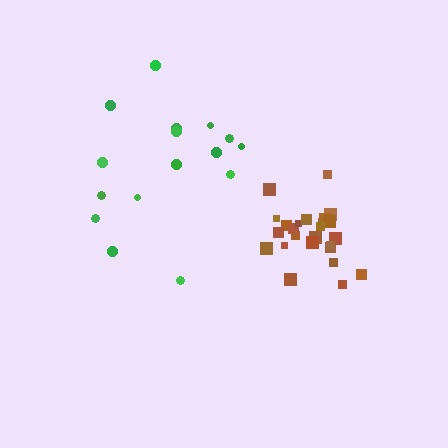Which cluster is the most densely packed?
Brown.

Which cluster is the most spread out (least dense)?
Green.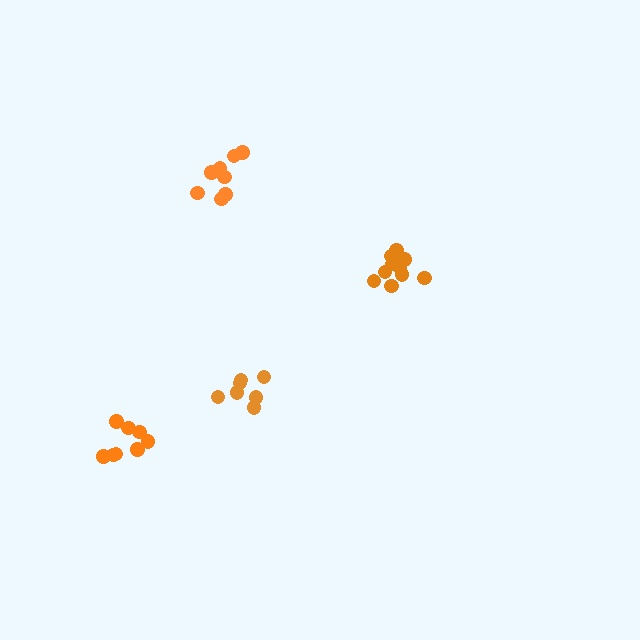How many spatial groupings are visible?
There are 4 spatial groupings.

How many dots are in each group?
Group 1: 7 dots, Group 2: 12 dots, Group 3: 8 dots, Group 4: 8 dots (35 total).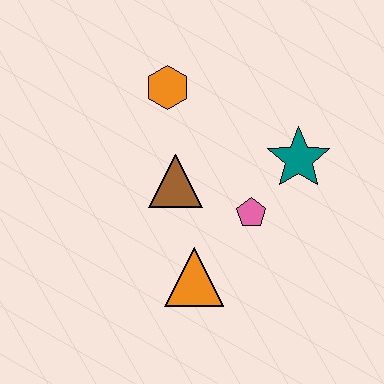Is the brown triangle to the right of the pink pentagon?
No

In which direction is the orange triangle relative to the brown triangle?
The orange triangle is below the brown triangle.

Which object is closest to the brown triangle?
The pink pentagon is closest to the brown triangle.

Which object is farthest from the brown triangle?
The teal star is farthest from the brown triangle.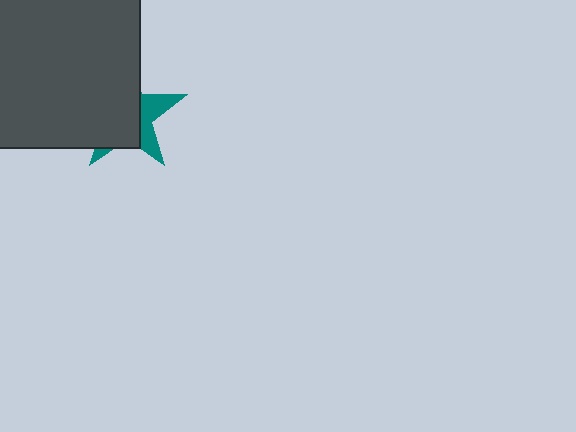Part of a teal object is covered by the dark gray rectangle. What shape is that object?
It is a star.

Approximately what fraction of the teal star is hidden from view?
Roughly 68% of the teal star is hidden behind the dark gray rectangle.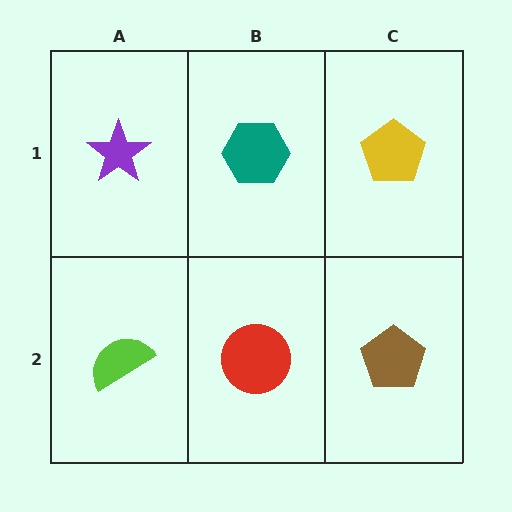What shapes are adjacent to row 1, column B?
A red circle (row 2, column B), a purple star (row 1, column A), a yellow pentagon (row 1, column C).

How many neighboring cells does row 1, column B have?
3.